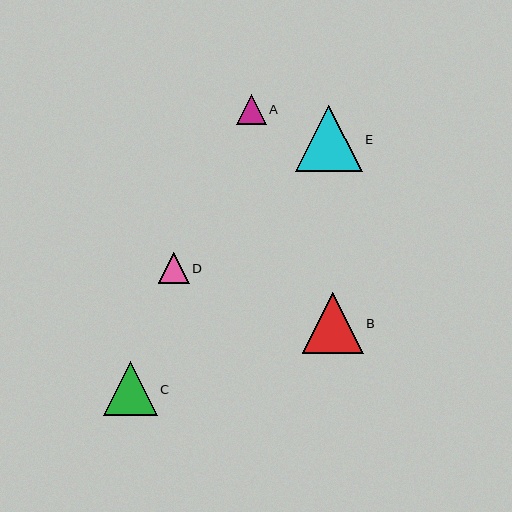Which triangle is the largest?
Triangle E is the largest with a size of approximately 67 pixels.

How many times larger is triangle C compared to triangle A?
Triangle C is approximately 1.8 times the size of triangle A.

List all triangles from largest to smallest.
From largest to smallest: E, B, C, D, A.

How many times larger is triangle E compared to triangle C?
Triangle E is approximately 1.2 times the size of triangle C.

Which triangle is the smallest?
Triangle A is the smallest with a size of approximately 30 pixels.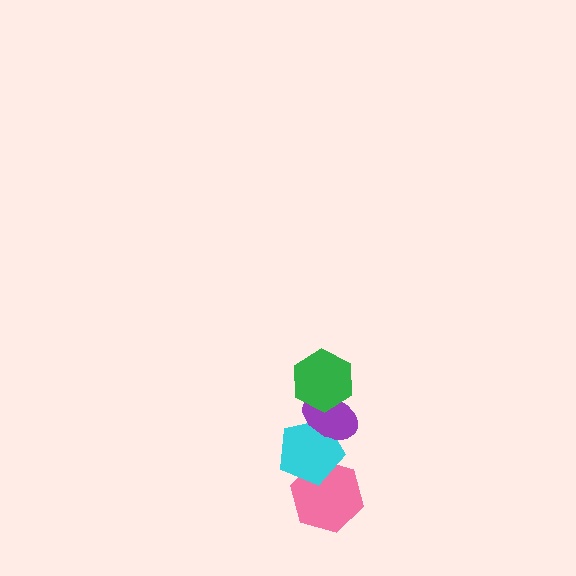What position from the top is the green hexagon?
The green hexagon is 1st from the top.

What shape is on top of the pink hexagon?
The cyan pentagon is on top of the pink hexagon.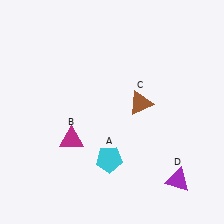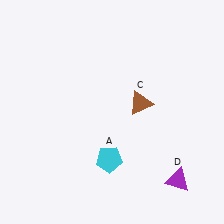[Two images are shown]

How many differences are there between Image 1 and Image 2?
There is 1 difference between the two images.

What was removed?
The magenta triangle (B) was removed in Image 2.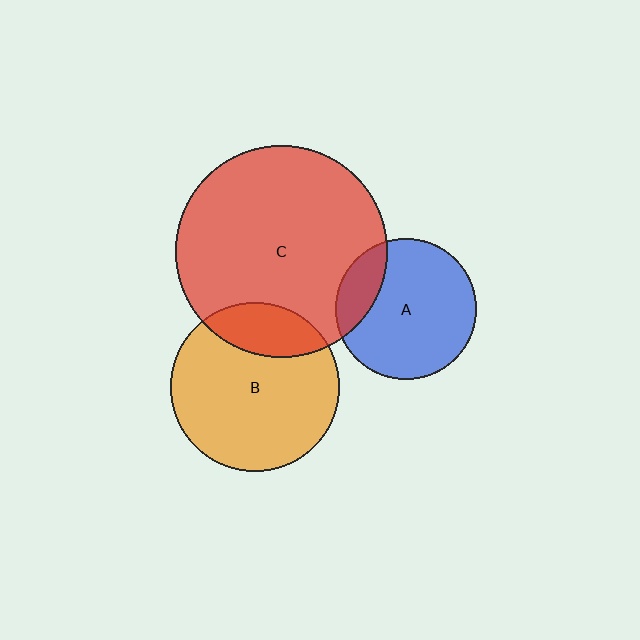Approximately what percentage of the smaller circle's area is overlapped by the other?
Approximately 20%.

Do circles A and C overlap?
Yes.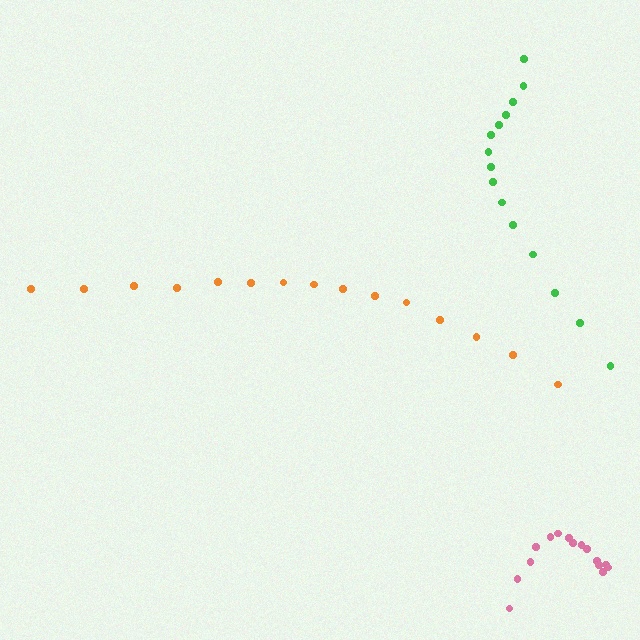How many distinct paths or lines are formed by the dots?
There are 3 distinct paths.